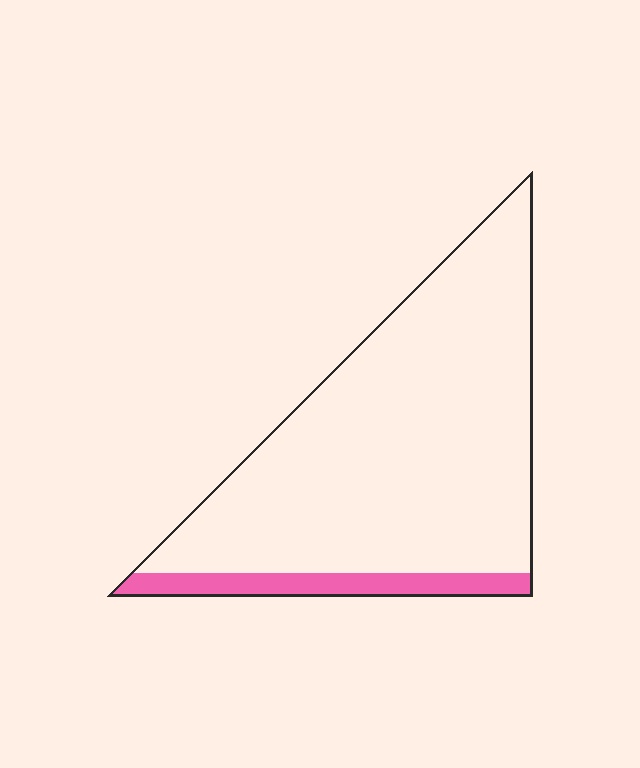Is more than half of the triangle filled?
No.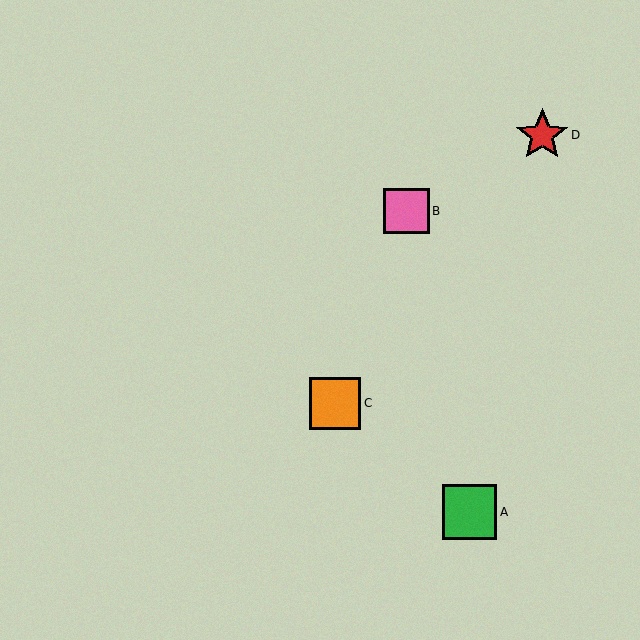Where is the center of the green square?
The center of the green square is at (470, 512).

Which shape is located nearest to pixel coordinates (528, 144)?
The red star (labeled D) at (542, 135) is nearest to that location.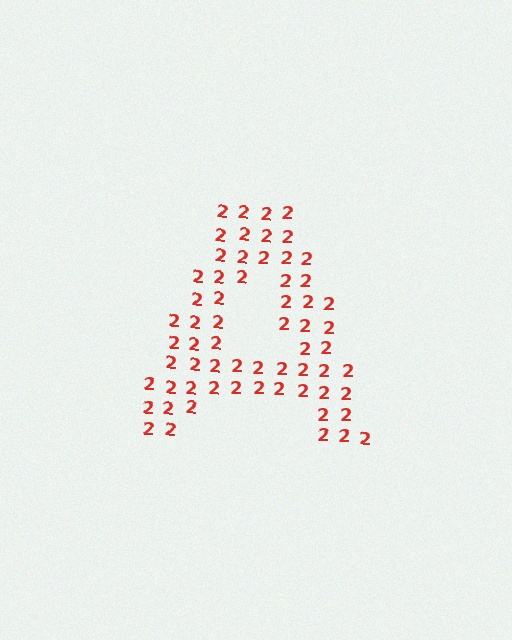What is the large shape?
The large shape is the letter A.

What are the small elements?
The small elements are digit 2's.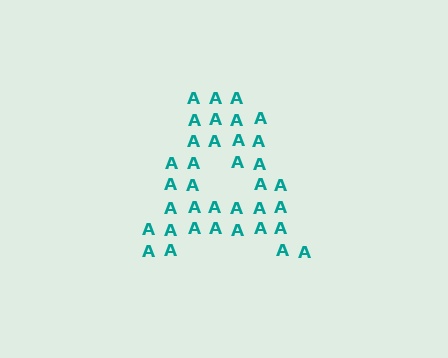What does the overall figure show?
The overall figure shows the letter A.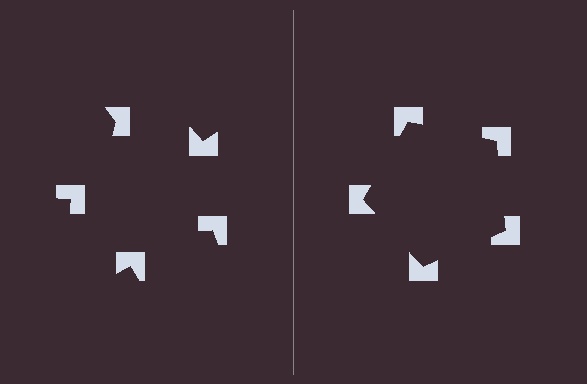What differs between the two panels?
The notched squares are positioned identically on both sides; only the wedge orientations differ. On the right they align to a pentagon; on the left they are misaligned.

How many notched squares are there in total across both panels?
10 — 5 on each side.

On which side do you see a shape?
An illusory pentagon appears on the right side. On the left side the wedge cuts are rotated, so no coherent shape forms.